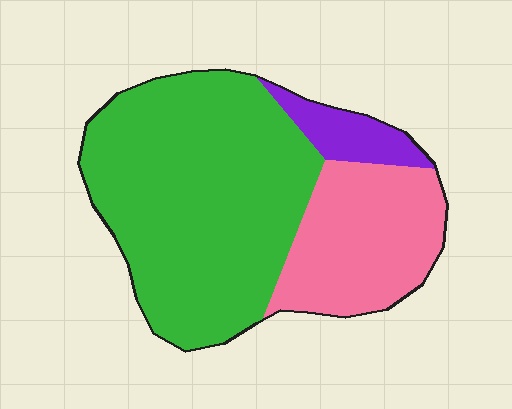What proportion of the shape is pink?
Pink covers roughly 30% of the shape.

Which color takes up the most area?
Green, at roughly 65%.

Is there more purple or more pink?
Pink.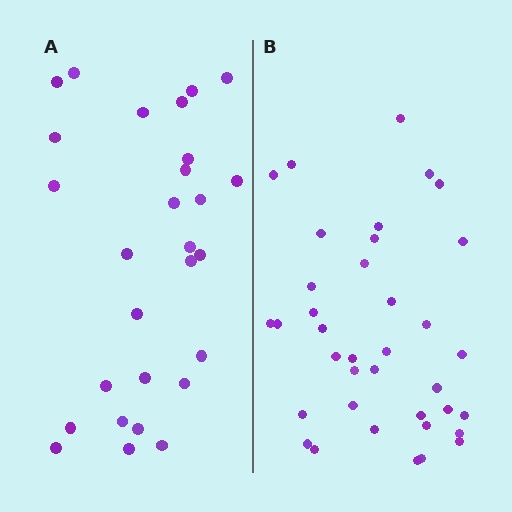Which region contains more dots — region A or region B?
Region B (the right region) has more dots.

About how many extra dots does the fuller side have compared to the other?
Region B has roughly 8 or so more dots than region A.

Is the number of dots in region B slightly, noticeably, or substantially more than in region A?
Region B has noticeably more, but not dramatically so. The ratio is roughly 1.3 to 1.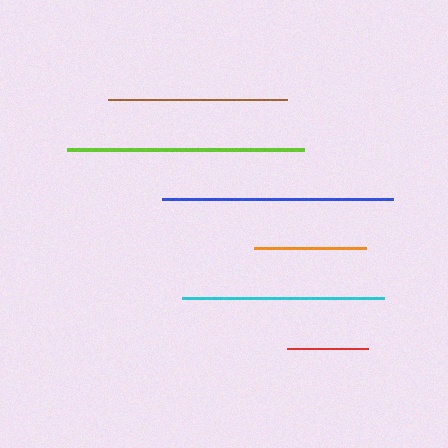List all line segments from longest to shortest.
From longest to shortest: lime, blue, cyan, brown, orange, red.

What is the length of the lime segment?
The lime segment is approximately 237 pixels long.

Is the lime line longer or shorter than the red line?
The lime line is longer than the red line.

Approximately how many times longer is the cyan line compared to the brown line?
The cyan line is approximately 1.1 times the length of the brown line.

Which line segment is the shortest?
The red line is the shortest at approximately 81 pixels.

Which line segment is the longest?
The lime line is the longest at approximately 237 pixels.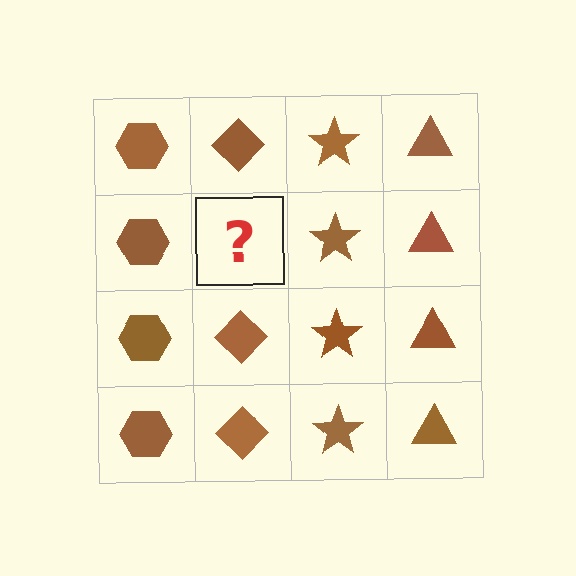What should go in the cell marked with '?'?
The missing cell should contain a brown diamond.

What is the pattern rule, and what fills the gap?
The rule is that each column has a consistent shape. The gap should be filled with a brown diamond.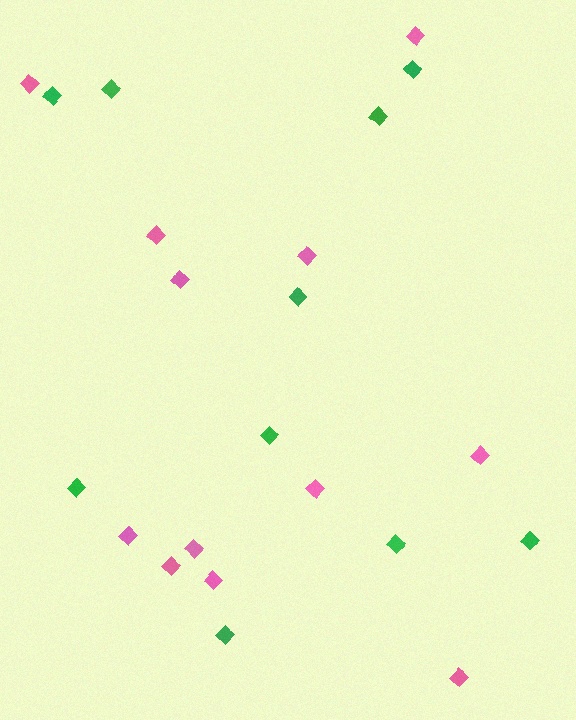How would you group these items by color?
There are 2 groups: one group of pink diamonds (12) and one group of green diamonds (10).